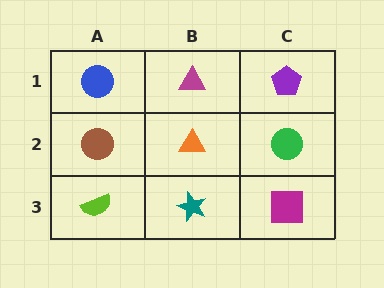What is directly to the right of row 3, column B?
A magenta square.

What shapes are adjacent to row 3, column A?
A brown circle (row 2, column A), a teal star (row 3, column B).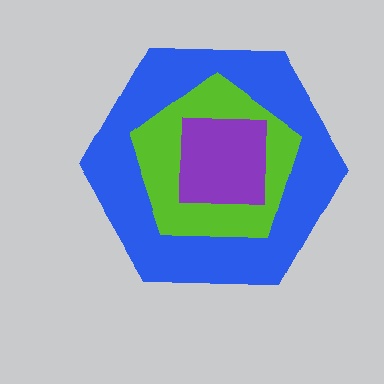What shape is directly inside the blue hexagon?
The lime pentagon.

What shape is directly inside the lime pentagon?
The purple square.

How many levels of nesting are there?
3.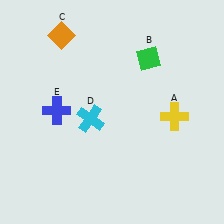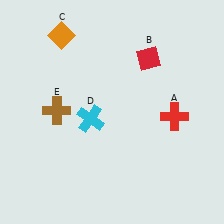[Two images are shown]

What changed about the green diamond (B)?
In Image 1, B is green. In Image 2, it changed to red.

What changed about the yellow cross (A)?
In Image 1, A is yellow. In Image 2, it changed to red.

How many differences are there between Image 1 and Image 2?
There are 3 differences between the two images.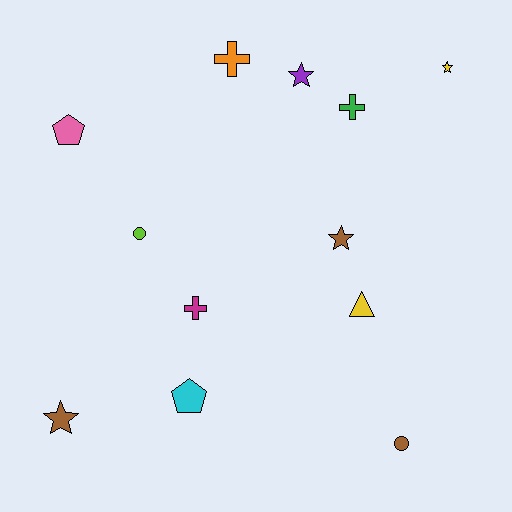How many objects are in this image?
There are 12 objects.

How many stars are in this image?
There are 4 stars.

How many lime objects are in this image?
There is 1 lime object.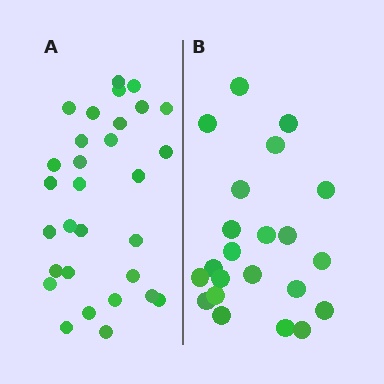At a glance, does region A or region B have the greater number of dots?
Region A (the left region) has more dots.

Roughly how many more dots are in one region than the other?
Region A has roughly 8 or so more dots than region B.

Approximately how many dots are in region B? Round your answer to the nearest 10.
About 20 dots. (The exact count is 22, which rounds to 20.)